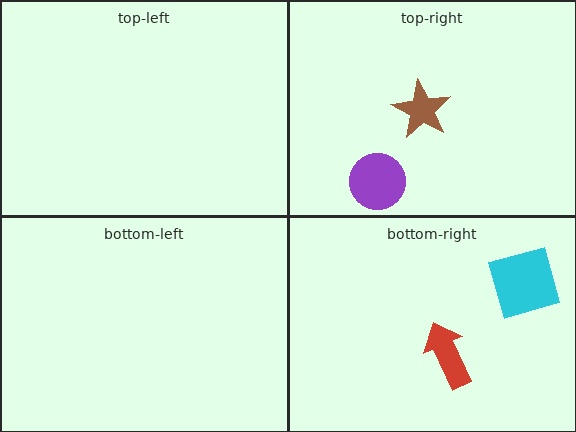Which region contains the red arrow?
The bottom-right region.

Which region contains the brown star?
The top-right region.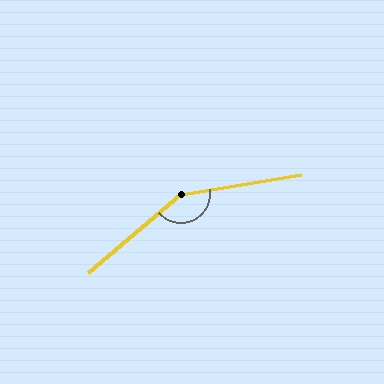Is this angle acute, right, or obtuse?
It is obtuse.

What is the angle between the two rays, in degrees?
Approximately 149 degrees.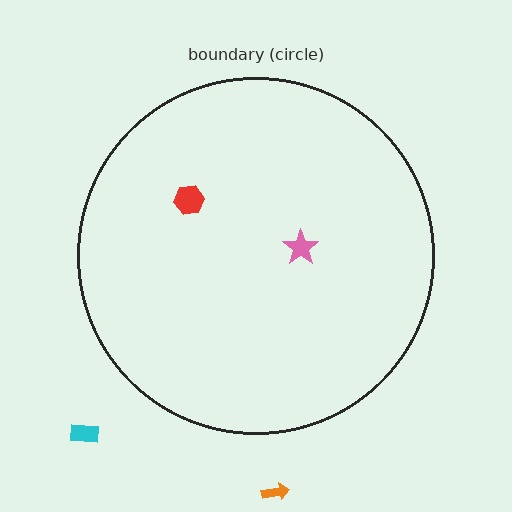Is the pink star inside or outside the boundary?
Inside.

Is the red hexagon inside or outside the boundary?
Inside.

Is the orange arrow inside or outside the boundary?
Outside.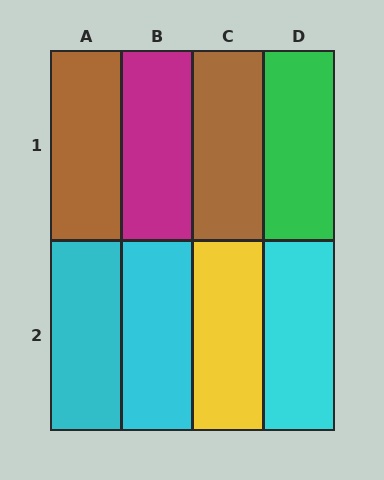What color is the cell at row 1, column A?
Brown.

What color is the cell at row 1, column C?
Brown.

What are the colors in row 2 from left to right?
Cyan, cyan, yellow, cyan.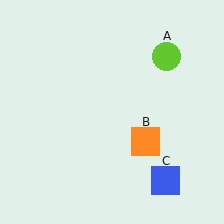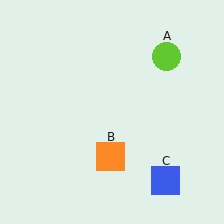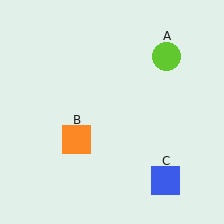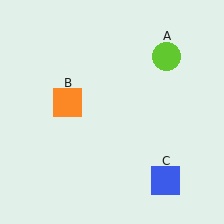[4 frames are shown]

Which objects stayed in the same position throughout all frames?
Lime circle (object A) and blue square (object C) remained stationary.